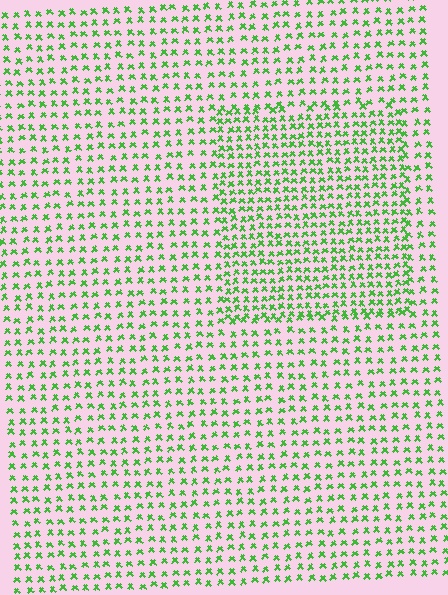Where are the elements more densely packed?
The elements are more densely packed inside the rectangle boundary.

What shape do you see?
I see a rectangle.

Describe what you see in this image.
The image contains small green elements arranged at two different densities. A rectangle-shaped region is visible where the elements are more densely packed than the surrounding area.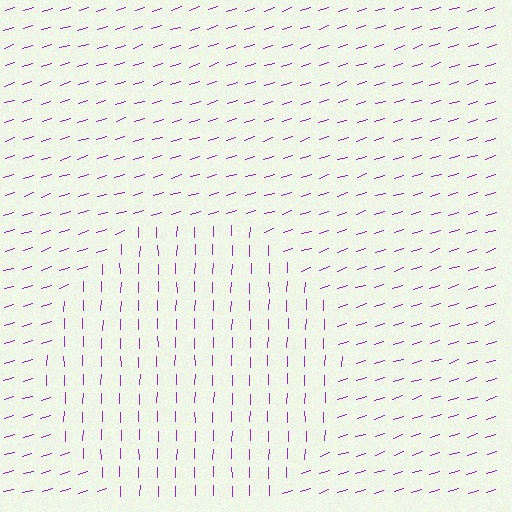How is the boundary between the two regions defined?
The boundary is defined purely by a change in line orientation (approximately 71 degrees difference). All lines are the same color and thickness.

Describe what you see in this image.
The image is filled with small purple line segments. A circle region in the image has lines oriented differently from the surrounding lines, creating a visible texture boundary.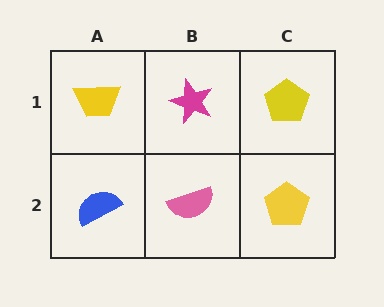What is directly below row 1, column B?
A pink semicircle.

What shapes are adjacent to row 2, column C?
A yellow pentagon (row 1, column C), a pink semicircle (row 2, column B).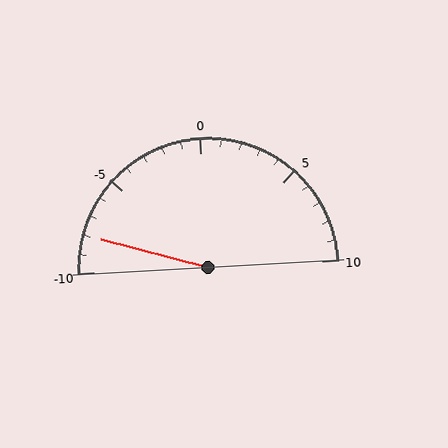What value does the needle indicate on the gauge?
The needle indicates approximately -8.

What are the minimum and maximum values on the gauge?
The gauge ranges from -10 to 10.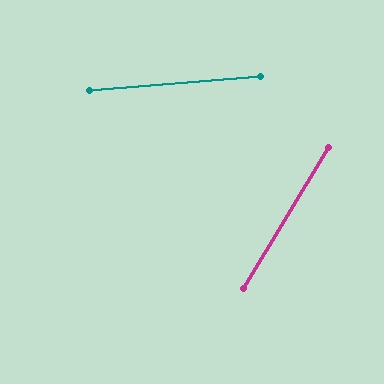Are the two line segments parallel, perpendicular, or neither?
Neither parallel nor perpendicular — they differ by about 55°.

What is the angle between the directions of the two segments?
Approximately 55 degrees.